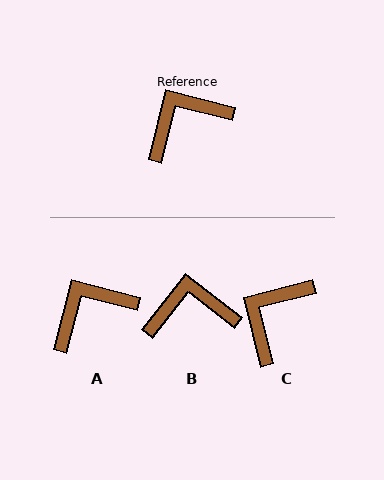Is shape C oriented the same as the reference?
No, it is off by about 28 degrees.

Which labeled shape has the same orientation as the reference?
A.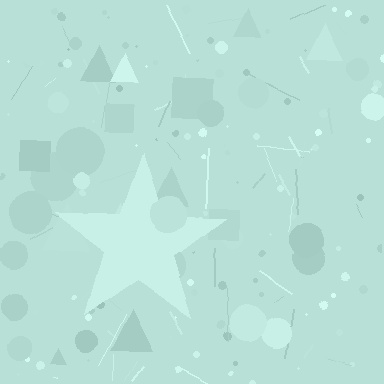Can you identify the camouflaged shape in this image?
The camouflaged shape is a star.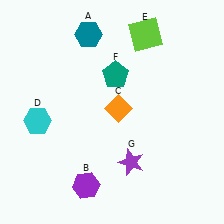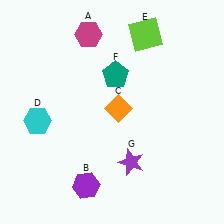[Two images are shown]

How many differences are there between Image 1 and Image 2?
There is 1 difference between the two images.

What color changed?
The hexagon (A) changed from teal in Image 1 to magenta in Image 2.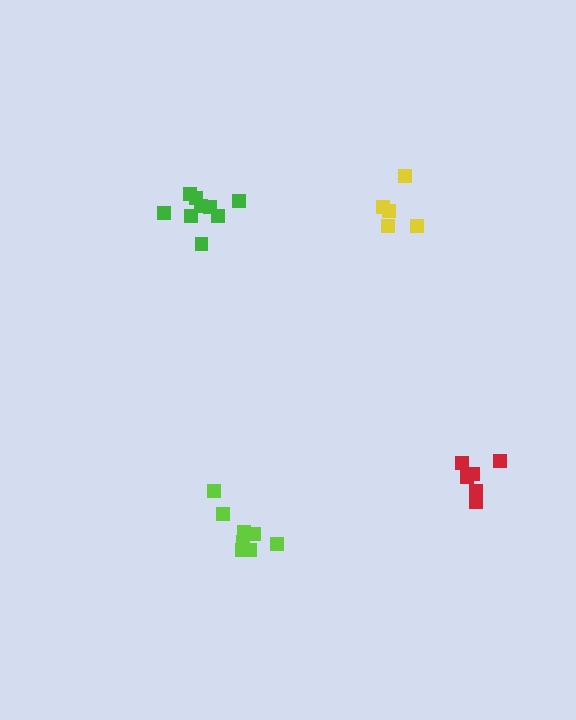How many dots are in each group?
Group 1: 9 dots, Group 2: 8 dots, Group 3: 5 dots, Group 4: 6 dots (28 total).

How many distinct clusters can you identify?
There are 4 distinct clusters.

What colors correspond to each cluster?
The clusters are colored: green, lime, yellow, red.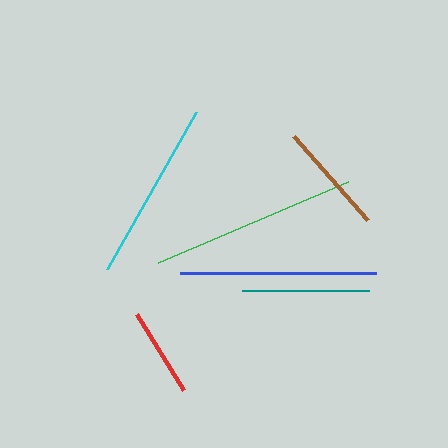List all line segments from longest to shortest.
From longest to shortest: green, blue, cyan, teal, brown, red.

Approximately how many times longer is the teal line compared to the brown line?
The teal line is approximately 1.1 times the length of the brown line.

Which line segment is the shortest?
The red line is the shortest at approximately 89 pixels.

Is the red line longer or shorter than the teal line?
The teal line is longer than the red line.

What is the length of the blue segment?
The blue segment is approximately 196 pixels long.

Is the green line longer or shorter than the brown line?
The green line is longer than the brown line.